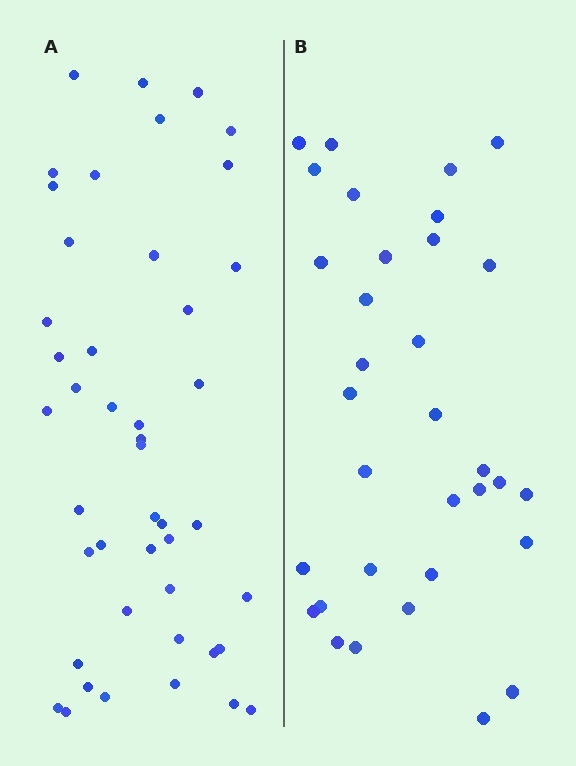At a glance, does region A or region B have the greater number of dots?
Region A (the left region) has more dots.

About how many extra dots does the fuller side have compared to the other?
Region A has roughly 12 or so more dots than region B.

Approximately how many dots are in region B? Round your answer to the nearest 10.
About 30 dots. (The exact count is 33, which rounds to 30.)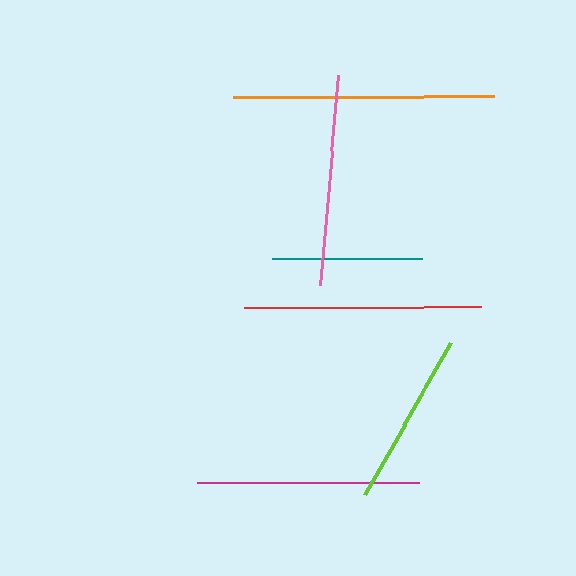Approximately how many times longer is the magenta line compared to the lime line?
The magenta line is approximately 1.3 times the length of the lime line.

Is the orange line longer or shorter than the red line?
The orange line is longer than the red line.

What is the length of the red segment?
The red segment is approximately 237 pixels long.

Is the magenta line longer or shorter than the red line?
The red line is longer than the magenta line.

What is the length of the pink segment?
The pink segment is approximately 211 pixels long.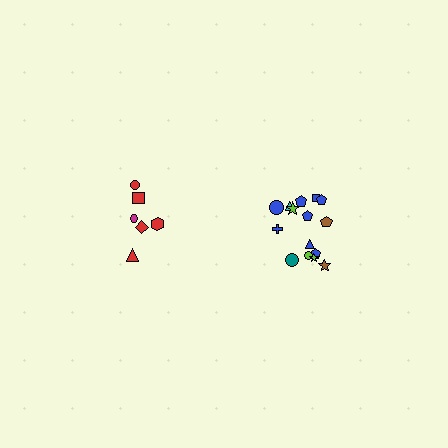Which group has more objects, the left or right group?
The right group.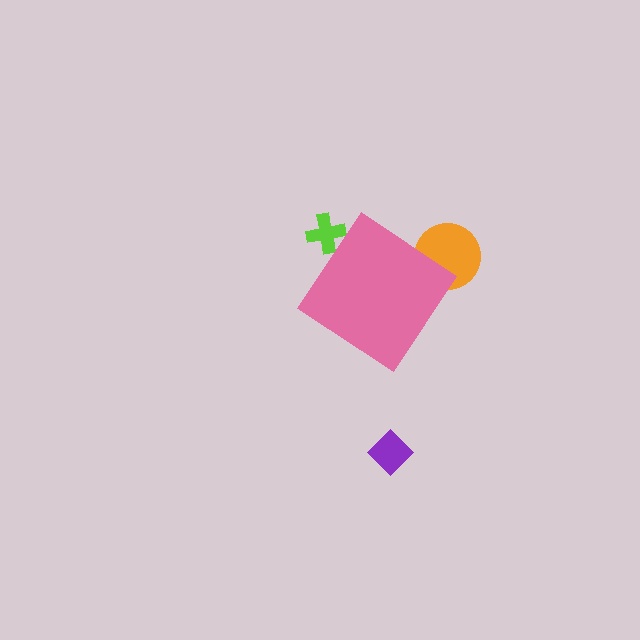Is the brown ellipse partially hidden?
Yes, the brown ellipse is partially hidden behind the pink diamond.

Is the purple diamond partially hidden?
No, the purple diamond is fully visible.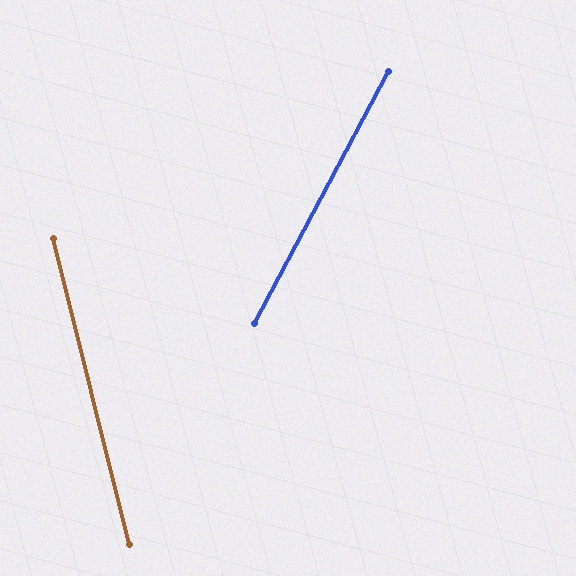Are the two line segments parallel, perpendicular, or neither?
Neither parallel nor perpendicular — they differ by about 42°.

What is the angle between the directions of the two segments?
Approximately 42 degrees.